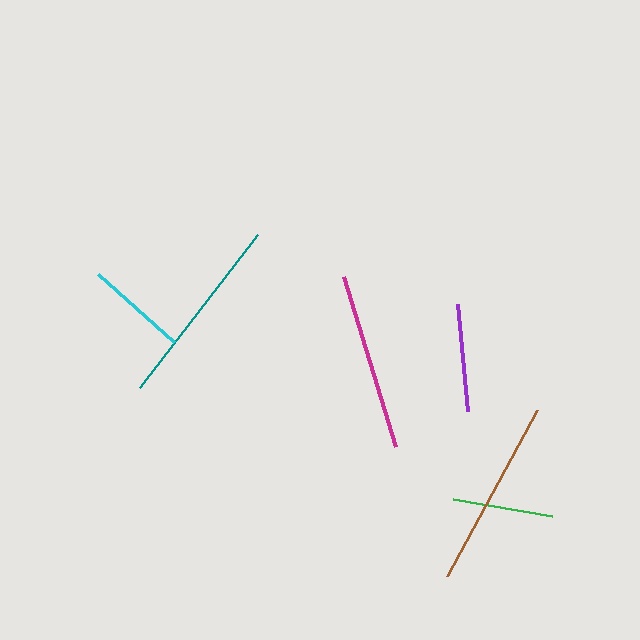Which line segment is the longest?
The teal line is the longest at approximately 193 pixels.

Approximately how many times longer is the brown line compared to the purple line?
The brown line is approximately 1.7 times the length of the purple line.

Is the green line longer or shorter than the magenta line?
The magenta line is longer than the green line.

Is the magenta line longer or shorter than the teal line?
The teal line is longer than the magenta line.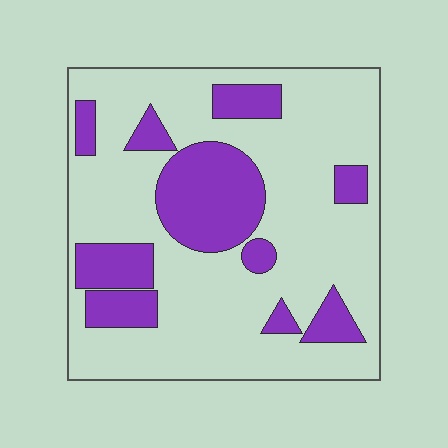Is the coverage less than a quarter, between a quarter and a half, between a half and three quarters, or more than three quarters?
Between a quarter and a half.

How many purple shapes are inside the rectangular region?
10.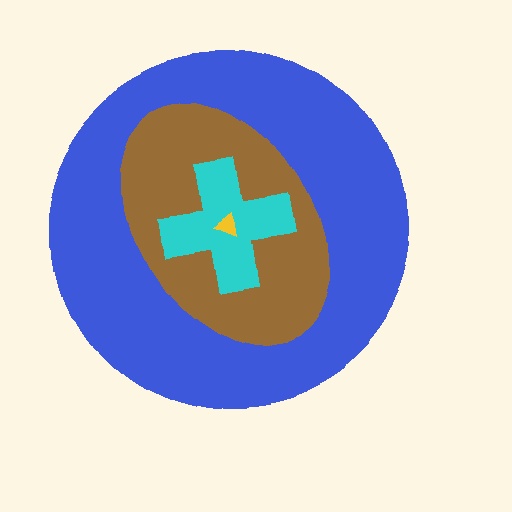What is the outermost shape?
The blue circle.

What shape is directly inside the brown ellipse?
The cyan cross.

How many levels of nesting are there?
4.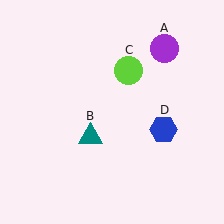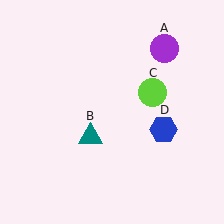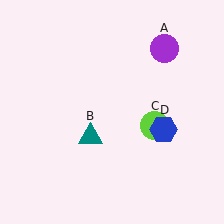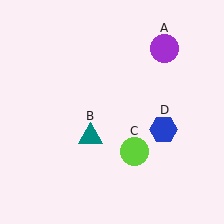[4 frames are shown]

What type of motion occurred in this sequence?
The lime circle (object C) rotated clockwise around the center of the scene.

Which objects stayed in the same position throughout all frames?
Purple circle (object A) and teal triangle (object B) and blue hexagon (object D) remained stationary.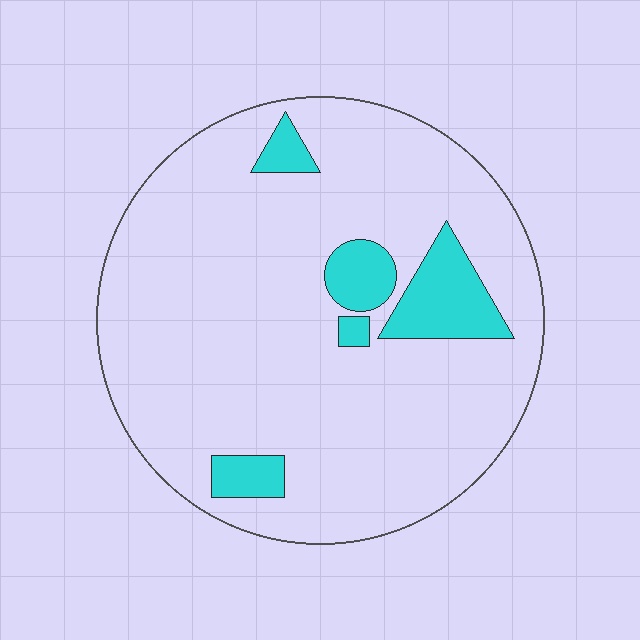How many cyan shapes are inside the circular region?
5.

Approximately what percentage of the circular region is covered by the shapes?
Approximately 10%.